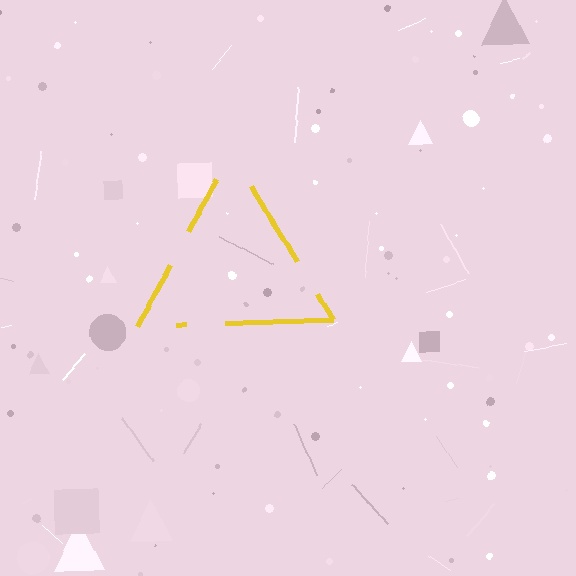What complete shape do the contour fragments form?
The contour fragments form a triangle.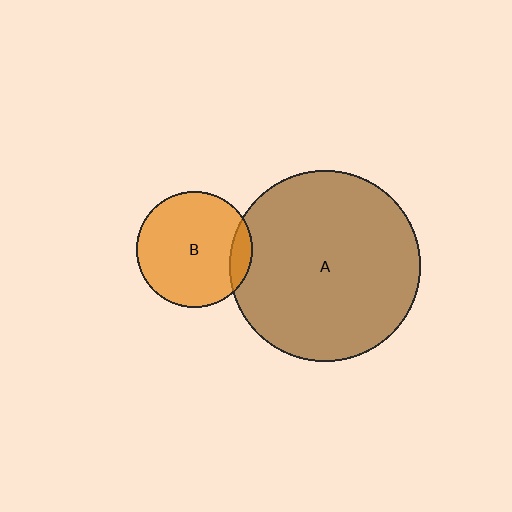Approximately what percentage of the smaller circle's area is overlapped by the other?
Approximately 10%.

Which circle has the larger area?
Circle A (brown).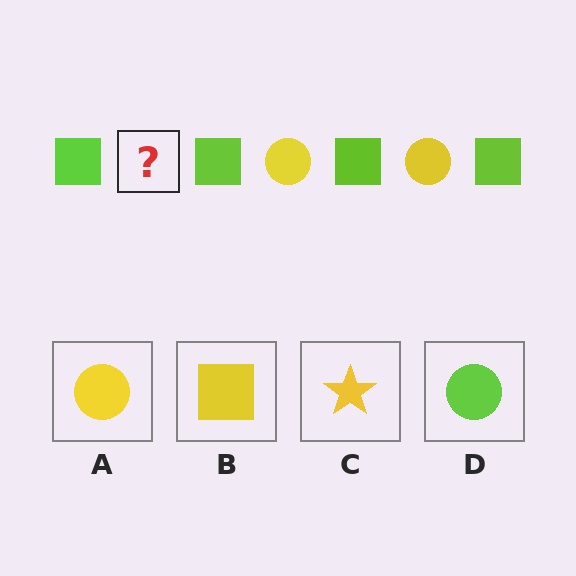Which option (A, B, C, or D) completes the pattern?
A.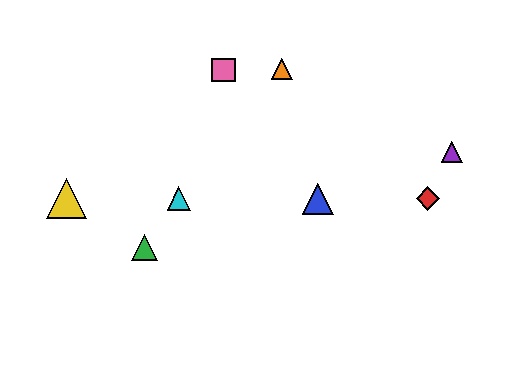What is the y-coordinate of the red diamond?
The red diamond is at y≈199.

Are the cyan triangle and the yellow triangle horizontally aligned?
Yes, both are at y≈199.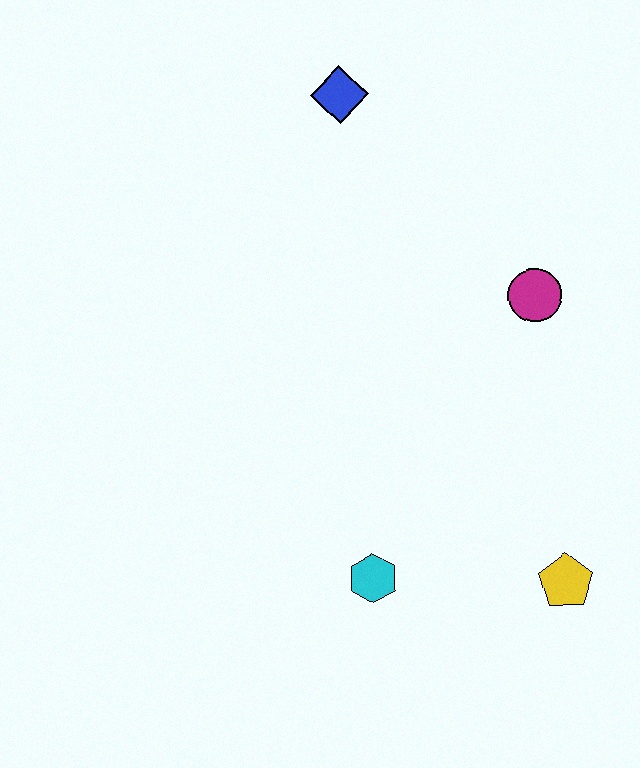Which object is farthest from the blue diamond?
The yellow pentagon is farthest from the blue diamond.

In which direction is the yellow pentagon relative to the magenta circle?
The yellow pentagon is below the magenta circle.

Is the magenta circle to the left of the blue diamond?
No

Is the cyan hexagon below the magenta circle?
Yes